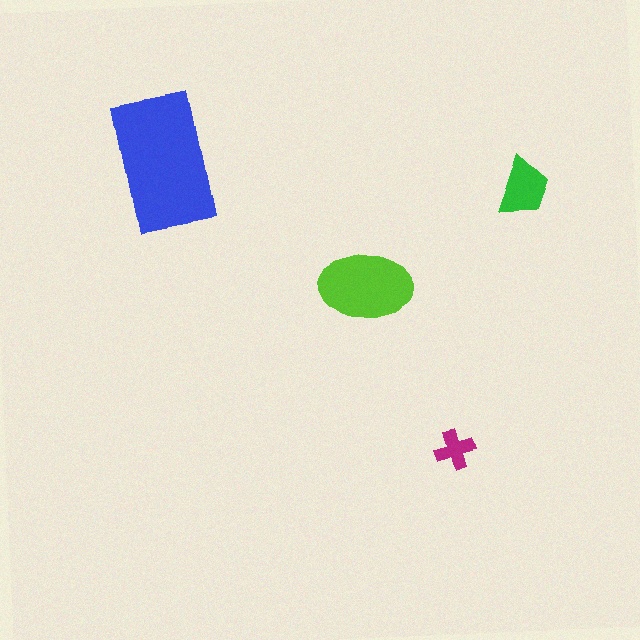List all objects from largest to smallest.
The blue rectangle, the lime ellipse, the green trapezoid, the magenta cross.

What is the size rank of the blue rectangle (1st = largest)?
1st.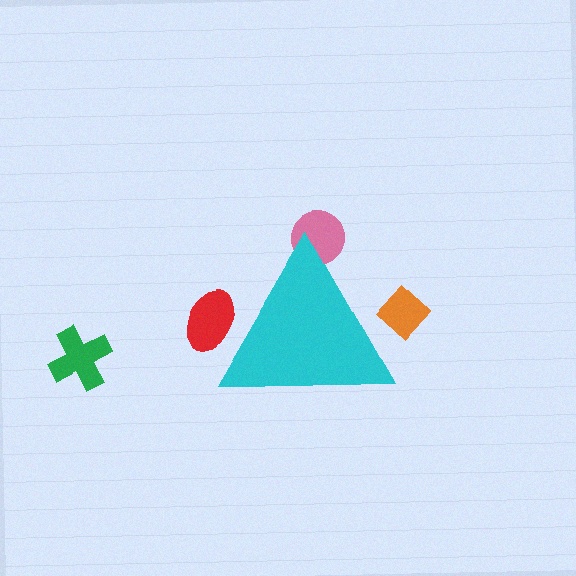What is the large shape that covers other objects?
A cyan triangle.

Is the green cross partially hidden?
No, the green cross is fully visible.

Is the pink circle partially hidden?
Yes, the pink circle is partially hidden behind the cyan triangle.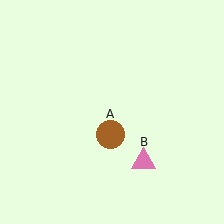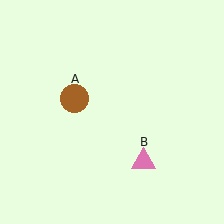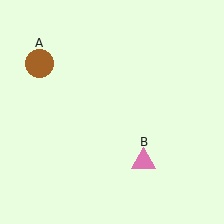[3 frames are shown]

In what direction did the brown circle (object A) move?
The brown circle (object A) moved up and to the left.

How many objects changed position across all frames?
1 object changed position: brown circle (object A).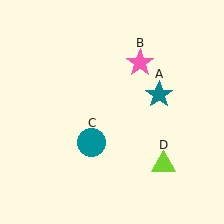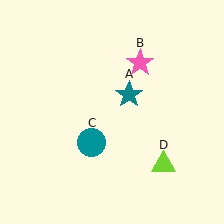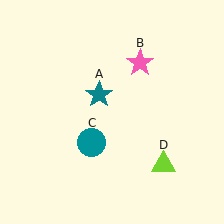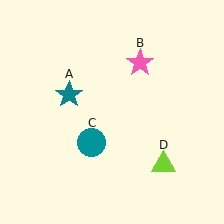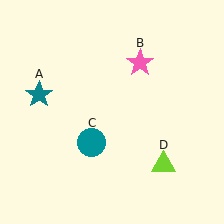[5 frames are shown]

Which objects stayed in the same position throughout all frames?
Pink star (object B) and teal circle (object C) and lime triangle (object D) remained stationary.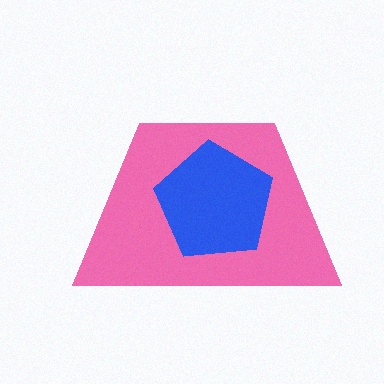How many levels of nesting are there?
2.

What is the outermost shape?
The pink trapezoid.